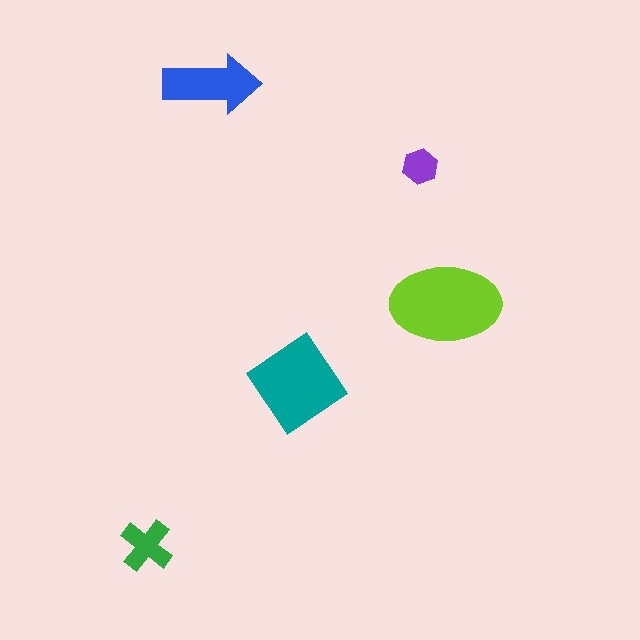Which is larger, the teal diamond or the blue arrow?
The teal diamond.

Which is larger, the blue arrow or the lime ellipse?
The lime ellipse.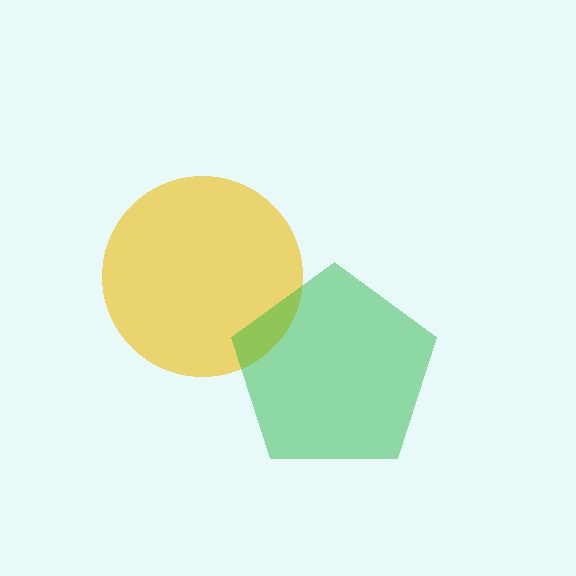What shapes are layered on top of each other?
The layered shapes are: a yellow circle, a green pentagon.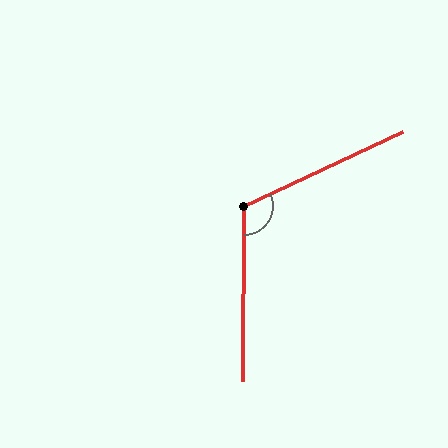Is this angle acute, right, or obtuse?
It is obtuse.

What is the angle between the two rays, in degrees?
Approximately 115 degrees.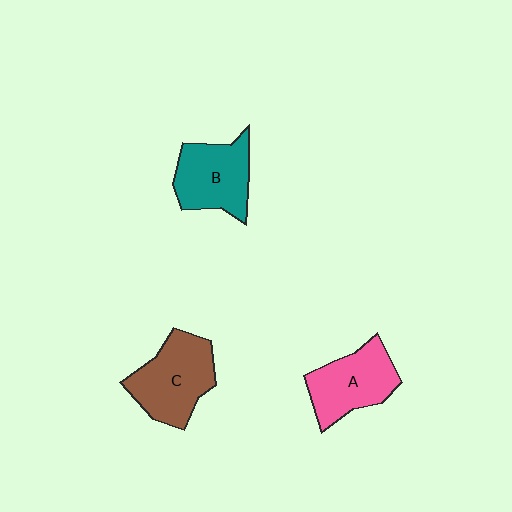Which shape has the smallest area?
Shape A (pink).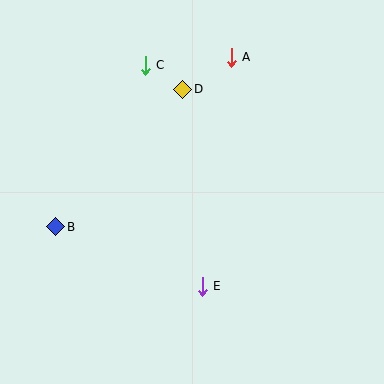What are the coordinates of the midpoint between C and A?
The midpoint between C and A is at (188, 61).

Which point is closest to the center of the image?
Point E at (202, 286) is closest to the center.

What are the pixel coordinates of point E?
Point E is at (202, 286).